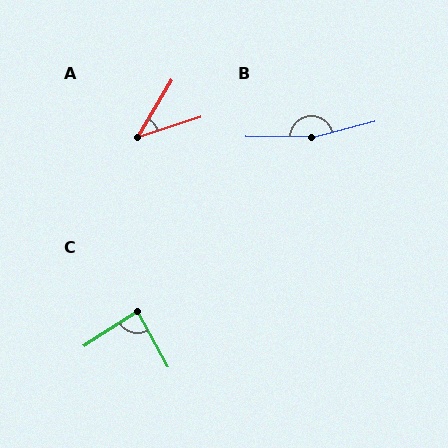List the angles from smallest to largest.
A (41°), C (87°), B (165°).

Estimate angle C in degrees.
Approximately 87 degrees.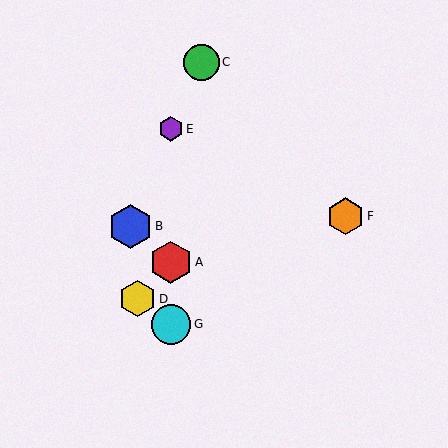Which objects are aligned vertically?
Objects A, E, G are aligned vertically.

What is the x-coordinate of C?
Object C is at x≈202.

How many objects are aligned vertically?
3 objects (A, E, G) are aligned vertically.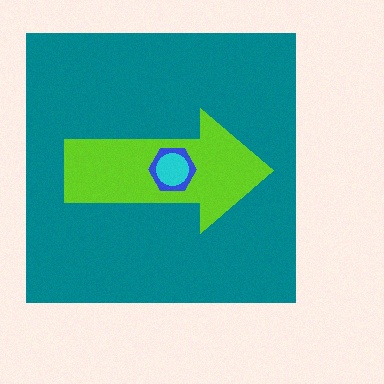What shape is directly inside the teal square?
The lime arrow.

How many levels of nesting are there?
4.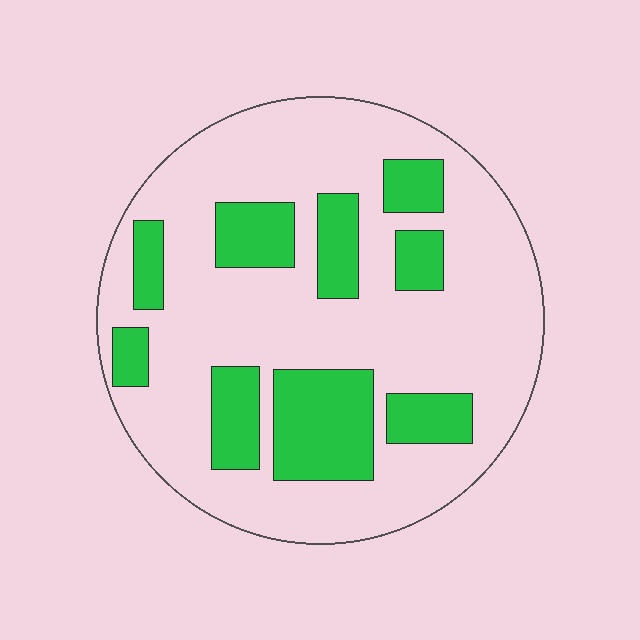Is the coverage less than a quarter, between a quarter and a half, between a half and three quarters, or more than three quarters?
Between a quarter and a half.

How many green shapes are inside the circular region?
9.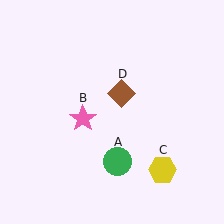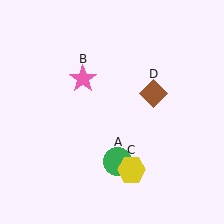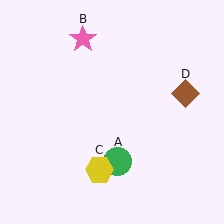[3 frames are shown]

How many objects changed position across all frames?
3 objects changed position: pink star (object B), yellow hexagon (object C), brown diamond (object D).